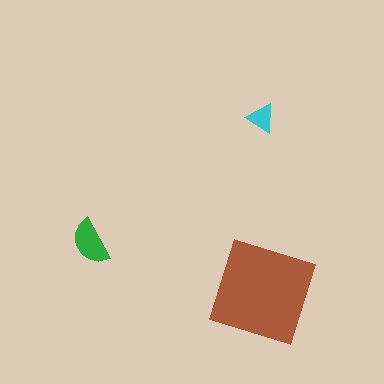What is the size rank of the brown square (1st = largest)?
1st.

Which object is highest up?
The cyan triangle is topmost.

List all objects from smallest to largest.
The cyan triangle, the green semicircle, the brown square.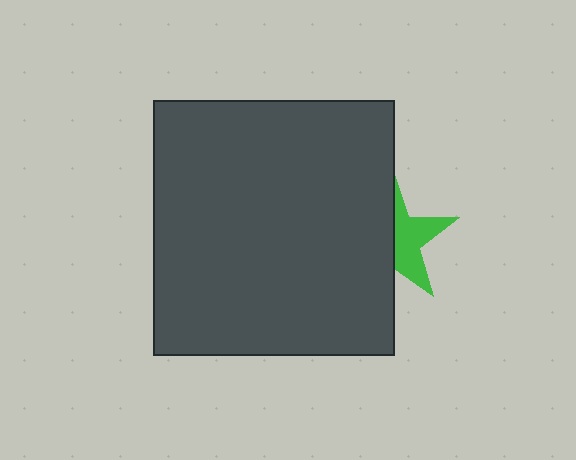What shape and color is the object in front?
The object in front is a dark gray rectangle.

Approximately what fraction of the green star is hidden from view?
Roughly 55% of the green star is hidden behind the dark gray rectangle.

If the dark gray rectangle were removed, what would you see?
You would see the complete green star.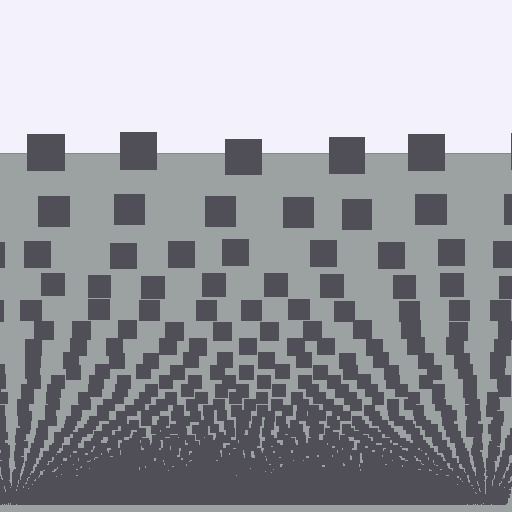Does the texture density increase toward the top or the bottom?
Density increases toward the bottom.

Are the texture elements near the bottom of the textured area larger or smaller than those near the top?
Smaller. The gradient is inverted — elements near the bottom are smaller and denser.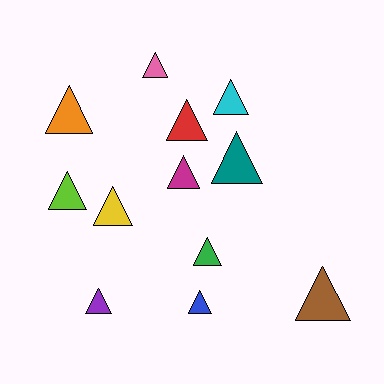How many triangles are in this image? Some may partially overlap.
There are 12 triangles.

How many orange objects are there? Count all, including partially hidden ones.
There is 1 orange object.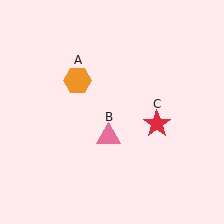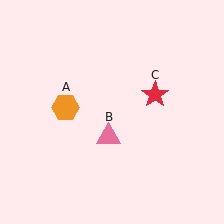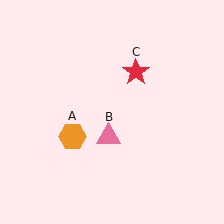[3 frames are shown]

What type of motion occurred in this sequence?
The orange hexagon (object A), red star (object C) rotated counterclockwise around the center of the scene.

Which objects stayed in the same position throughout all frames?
Pink triangle (object B) remained stationary.